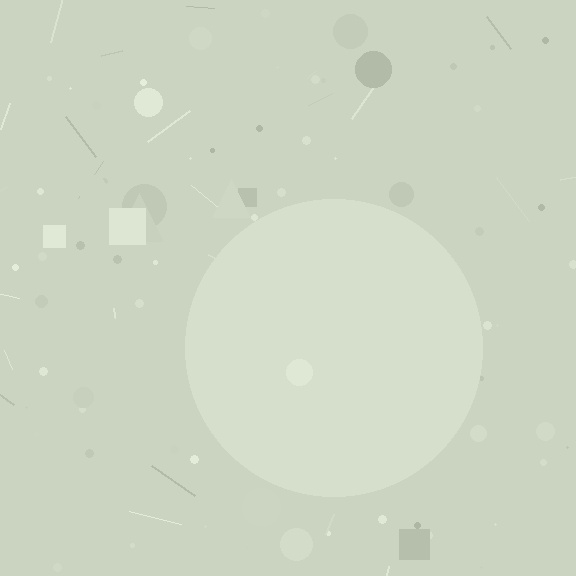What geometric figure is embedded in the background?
A circle is embedded in the background.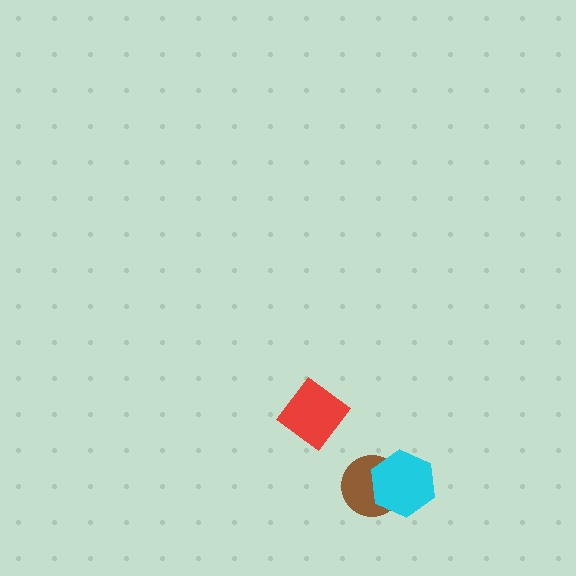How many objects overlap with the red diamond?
0 objects overlap with the red diamond.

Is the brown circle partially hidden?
Yes, it is partially covered by another shape.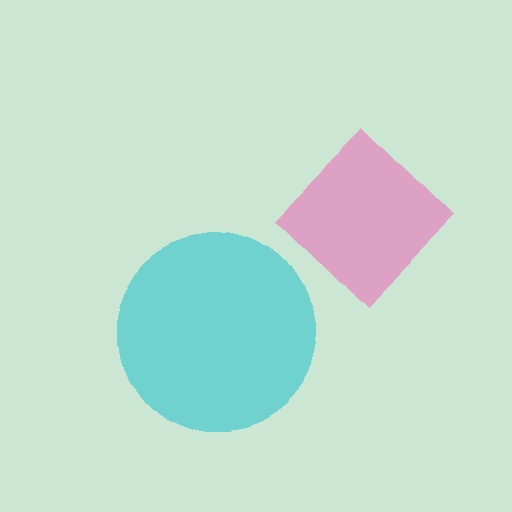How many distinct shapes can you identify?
There are 2 distinct shapes: a pink diamond, a cyan circle.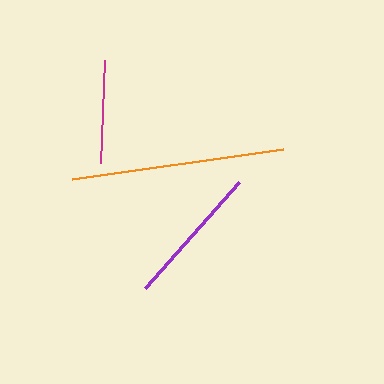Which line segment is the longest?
The orange line is the longest at approximately 213 pixels.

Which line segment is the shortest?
The magenta line is the shortest at approximately 103 pixels.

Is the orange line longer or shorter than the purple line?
The orange line is longer than the purple line.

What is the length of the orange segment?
The orange segment is approximately 213 pixels long.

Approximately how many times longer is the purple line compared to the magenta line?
The purple line is approximately 1.4 times the length of the magenta line.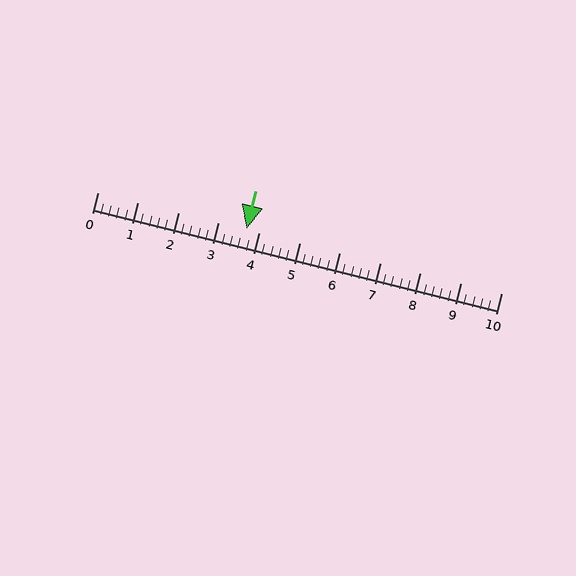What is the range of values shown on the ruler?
The ruler shows values from 0 to 10.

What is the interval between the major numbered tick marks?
The major tick marks are spaced 1 units apart.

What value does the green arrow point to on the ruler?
The green arrow points to approximately 3.7.